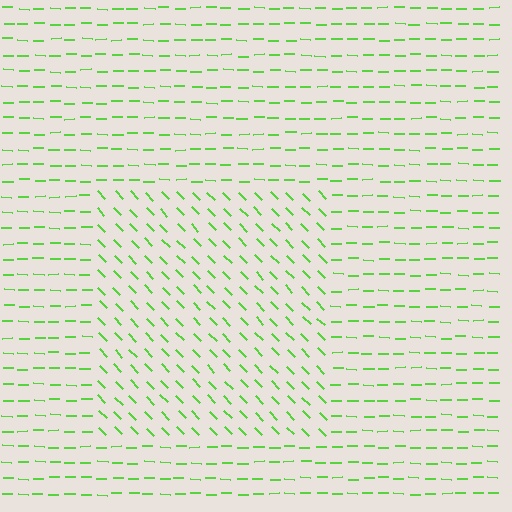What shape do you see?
I see a rectangle.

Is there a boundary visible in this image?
Yes, there is a texture boundary formed by a change in line orientation.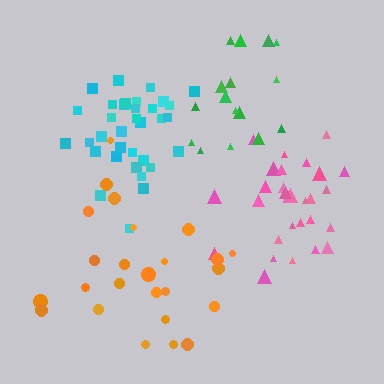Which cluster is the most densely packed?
Cyan.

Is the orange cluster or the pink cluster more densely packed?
Pink.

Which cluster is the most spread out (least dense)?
Orange.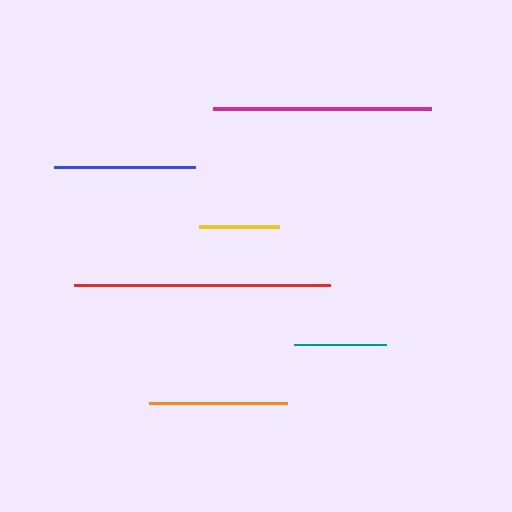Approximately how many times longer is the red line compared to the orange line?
The red line is approximately 1.8 times the length of the orange line.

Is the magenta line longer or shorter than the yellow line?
The magenta line is longer than the yellow line.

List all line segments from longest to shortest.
From longest to shortest: red, magenta, blue, orange, teal, yellow.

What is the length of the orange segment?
The orange segment is approximately 138 pixels long.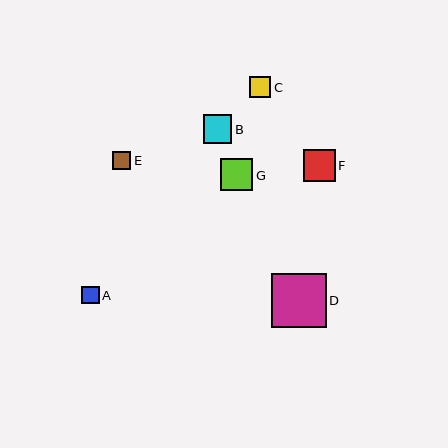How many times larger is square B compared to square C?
Square B is approximately 1.4 times the size of square C.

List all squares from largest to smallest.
From largest to smallest: D, F, G, B, C, E, A.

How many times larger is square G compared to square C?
Square G is approximately 1.5 times the size of square C.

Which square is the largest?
Square D is the largest with a size of approximately 54 pixels.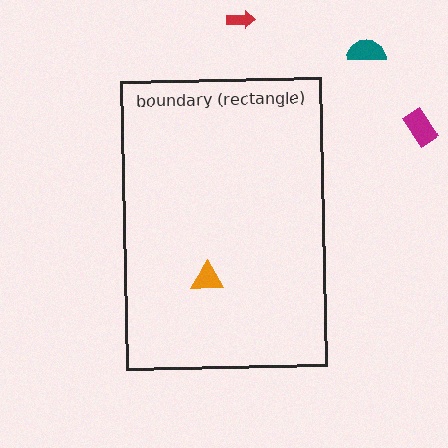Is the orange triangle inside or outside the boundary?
Inside.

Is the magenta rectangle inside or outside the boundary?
Outside.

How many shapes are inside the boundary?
1 inside, 3 outside.